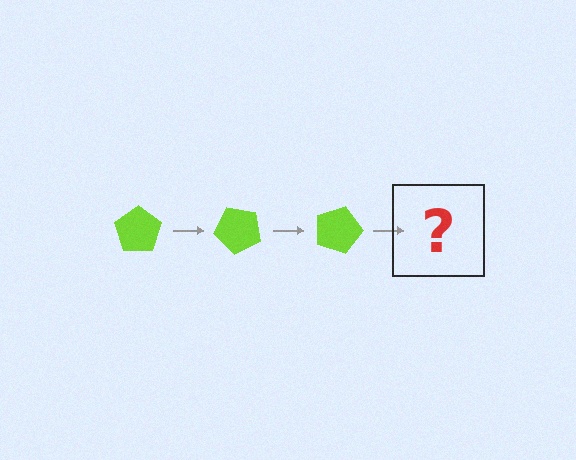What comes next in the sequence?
The next element should be a lime pentagon rotated 135 degrees.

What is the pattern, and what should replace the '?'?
The pattern is that the pentagon rotates 45 degrees each step. The '?' should be a lime pentagon rotated 135 degrees.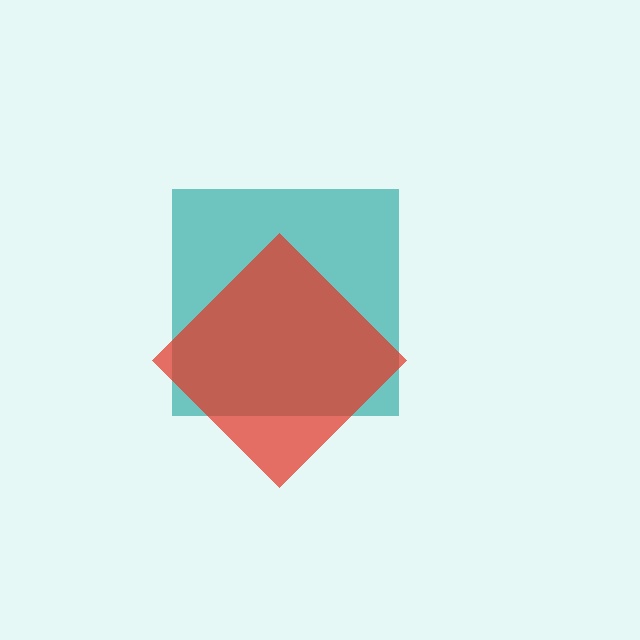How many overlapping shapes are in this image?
There are 2 overlapping shapes in the image.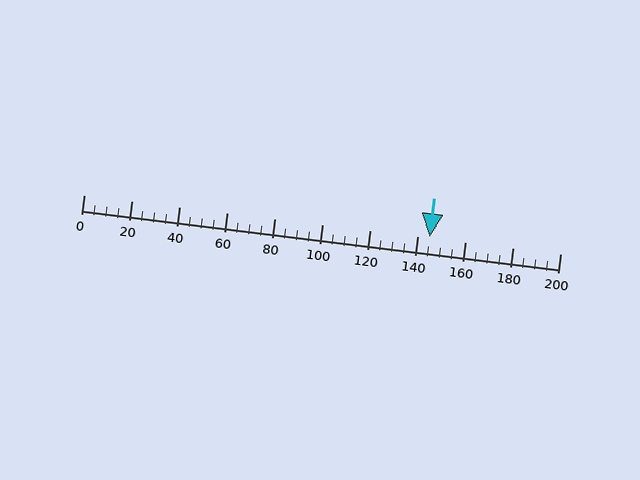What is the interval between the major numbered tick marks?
The major tick marks are spaced 20 units apart.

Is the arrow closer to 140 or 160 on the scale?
The arrow is closer to 140.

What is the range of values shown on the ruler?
The ruler shows values from 0 to 200.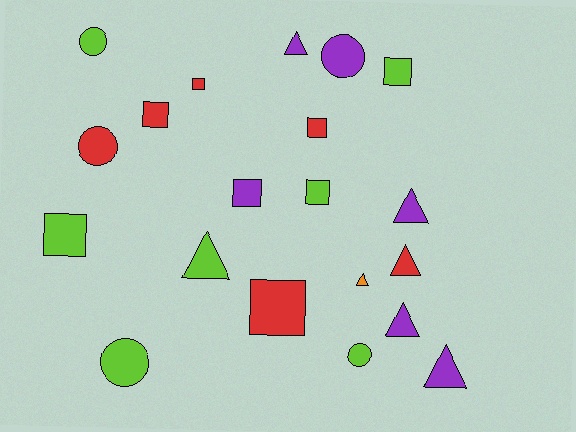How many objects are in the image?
There are 20 objects.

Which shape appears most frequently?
Square, with 8 objects.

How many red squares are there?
There are 4 red squares.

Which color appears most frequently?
Lime, with 7 objects.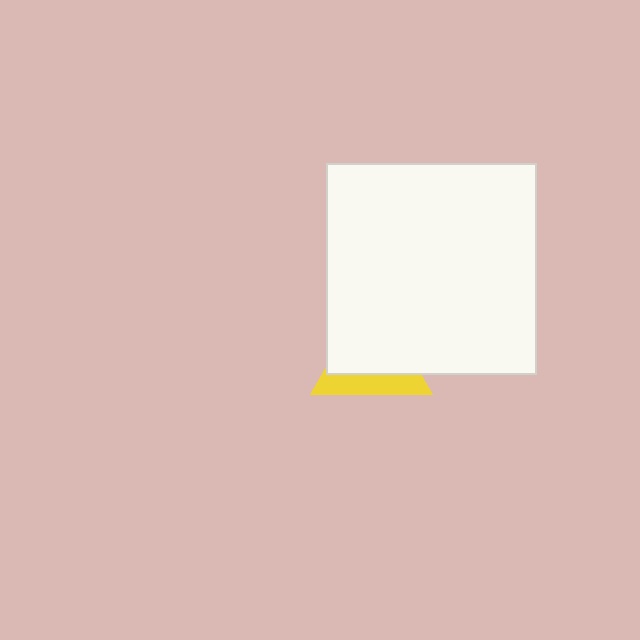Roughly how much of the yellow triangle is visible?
A small part of it is visible (roughly 34%).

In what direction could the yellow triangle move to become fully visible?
The yellow triangle could move down. That would shift it out from behind the white square entirely.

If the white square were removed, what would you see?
You would see the complete yellow triangle.